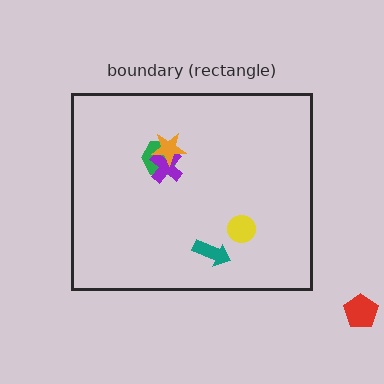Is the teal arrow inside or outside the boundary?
Inside.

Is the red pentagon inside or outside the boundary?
Outside.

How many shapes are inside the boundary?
5 inside, 1 outside.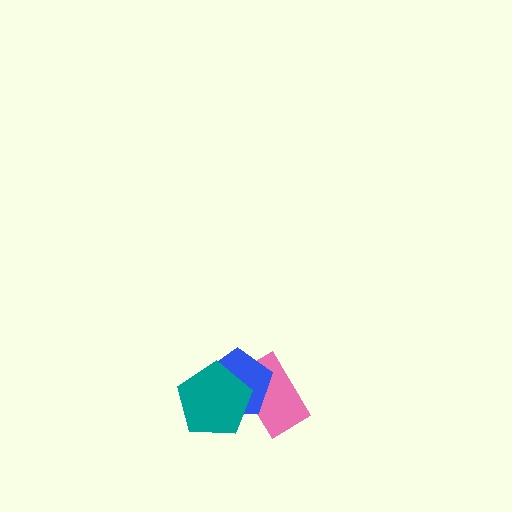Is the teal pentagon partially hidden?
No, no other shape covers it.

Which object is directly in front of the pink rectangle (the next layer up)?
The blue pentagon is directly in front of the pink rectangle.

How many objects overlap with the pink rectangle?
2 objects overlap with the pink rectangle.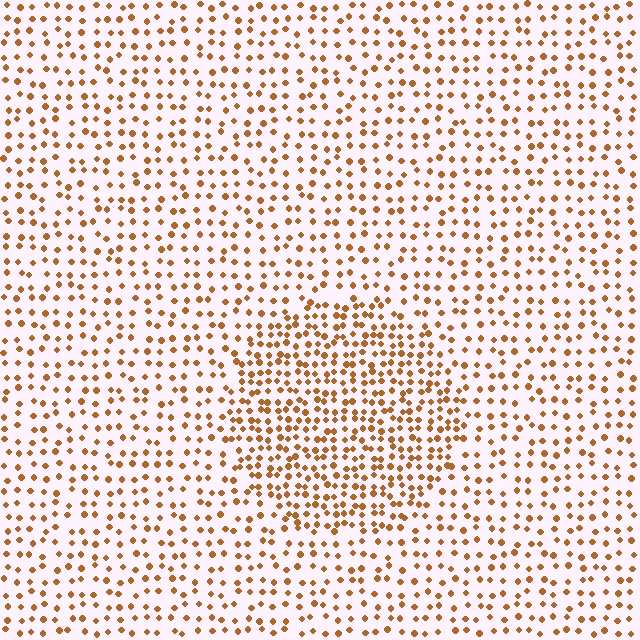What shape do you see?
I see a circle.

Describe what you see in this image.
The image contains small brown elements arranged at two different densities. A circle-shaped region is visible where the elements are more densely packed than the surrounding area.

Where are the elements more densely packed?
The elements are more densely packed inside the circle boundary.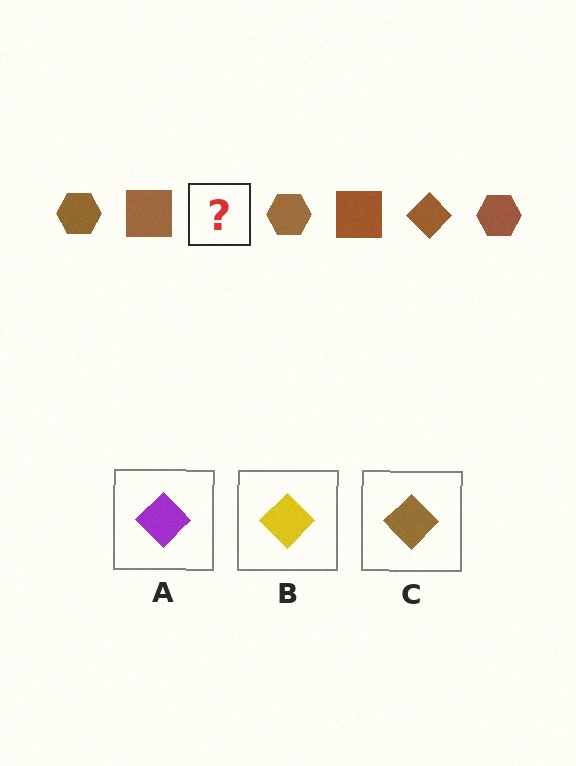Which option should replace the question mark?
Option C.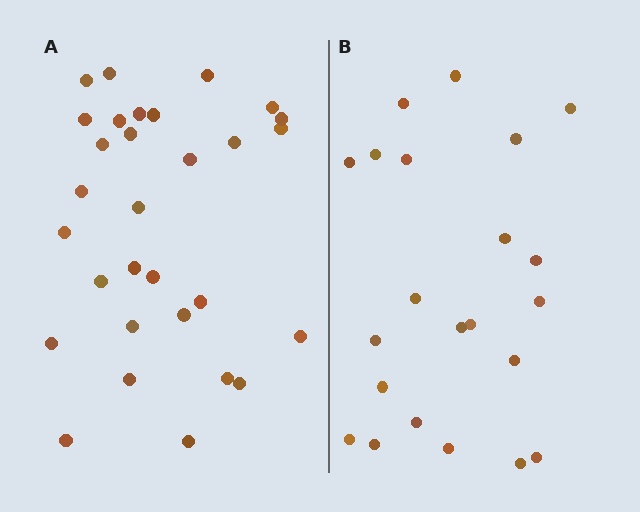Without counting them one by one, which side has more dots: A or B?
Region A (the left region) has more dots.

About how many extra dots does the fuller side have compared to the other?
Region A has roughly 8 or so more dots than region B.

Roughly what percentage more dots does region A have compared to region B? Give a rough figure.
About 35% more.